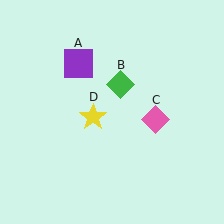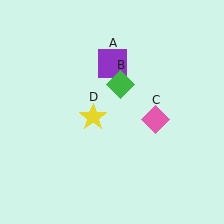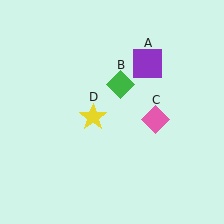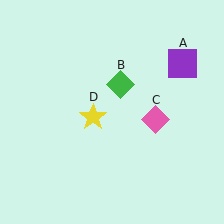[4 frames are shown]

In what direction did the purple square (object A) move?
The purple square (object A) moved right.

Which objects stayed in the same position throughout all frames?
Green diamond (object B) and pink diamond (object C) and yellow star (object D) remained stationary.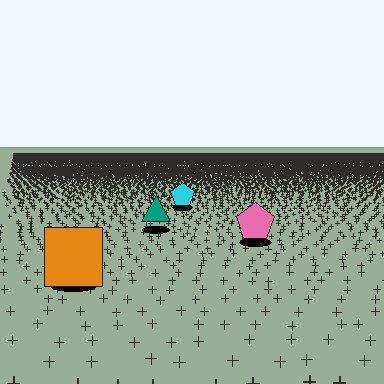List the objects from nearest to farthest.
From nearest to farthest: the orange square, the pink pentagon, the teal triangle, the cyan pentagon.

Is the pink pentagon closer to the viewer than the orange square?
No. The orange square is closer — you can tell from the texture gradient: the ground texture is coarser near it.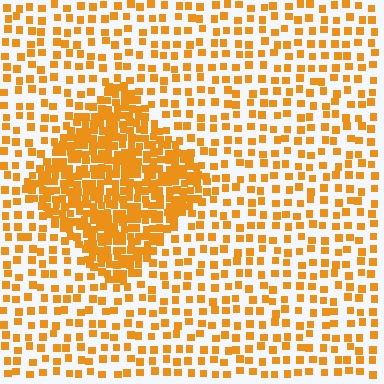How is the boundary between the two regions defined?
The boundary is defined by a change in element density (approximately 2.7x ratio). All elements are the same color, size, and shape.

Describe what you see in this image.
The image contains small orange elements arranged at two different densities. A diamond-shaped region is visible where the elements are more densely packed than the surrounding area.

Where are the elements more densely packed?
The elements are more densely packed inside the diamond boundary.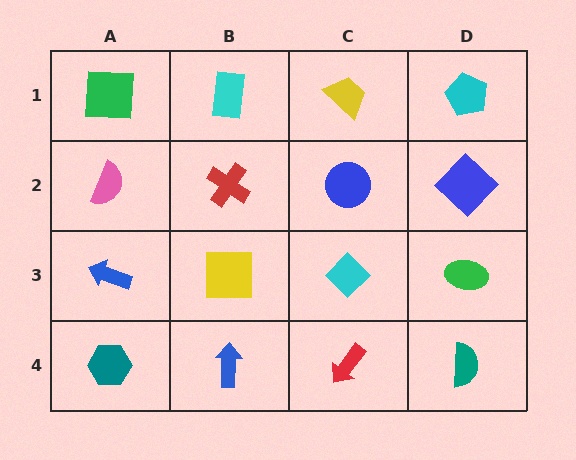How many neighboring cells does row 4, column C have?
3.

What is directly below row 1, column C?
A blue circle.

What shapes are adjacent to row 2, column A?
A green square (row 1, column A), a blue arrow (row 3, column A), a red cross (row 2, column B).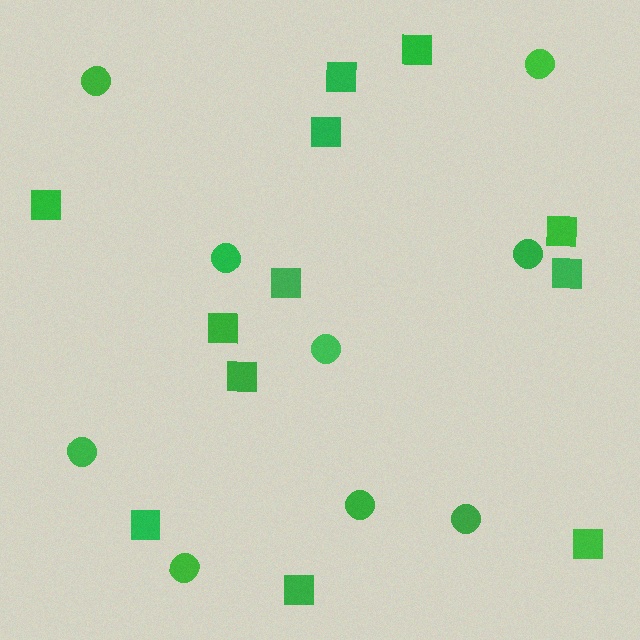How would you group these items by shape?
There are 2 groups: one group of circles (9) and one group of squares (12).